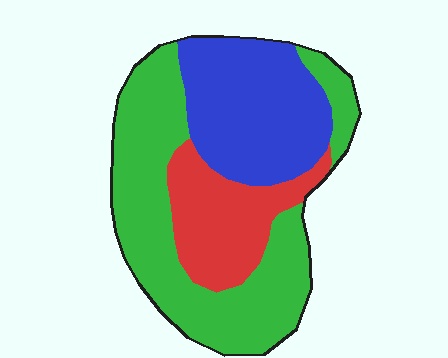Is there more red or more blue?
Blue.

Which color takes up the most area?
Green, at roughly 50%.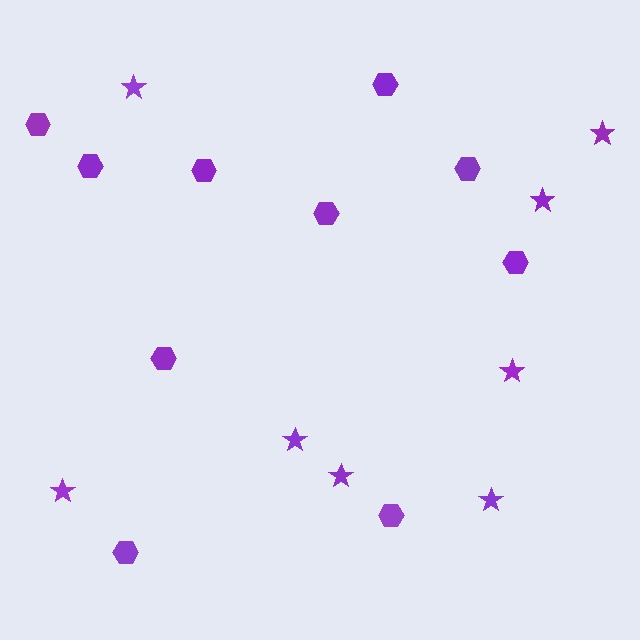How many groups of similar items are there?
There are 2 groups: one group of hexagons (10) and one group of stars (8).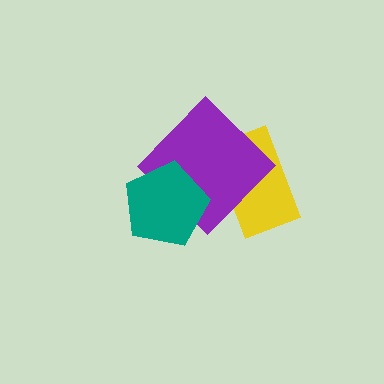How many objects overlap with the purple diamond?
2 objects overlap with the purple diamond.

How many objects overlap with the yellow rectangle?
1 object overlaps with the yellow rectangle.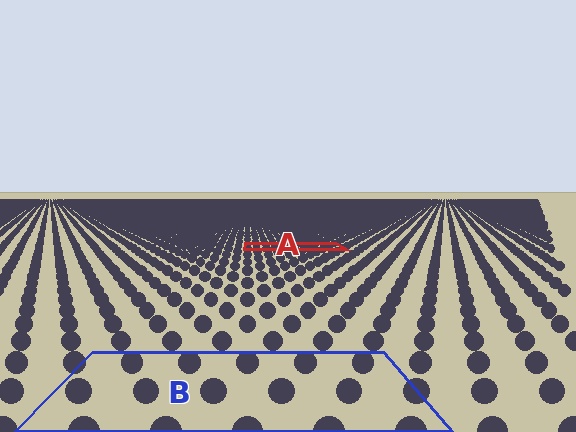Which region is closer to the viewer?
Region B is closer. The texture elements there are larger and more spread out.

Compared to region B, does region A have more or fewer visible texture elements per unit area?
Region A has more texture elements per unit area — they are packed more densely because it is farther away.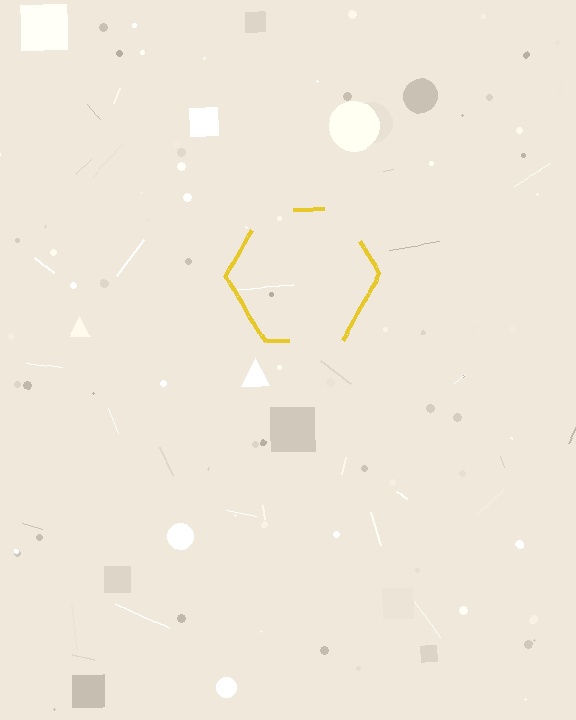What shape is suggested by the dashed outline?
The dashed outline suggests a hexagon.